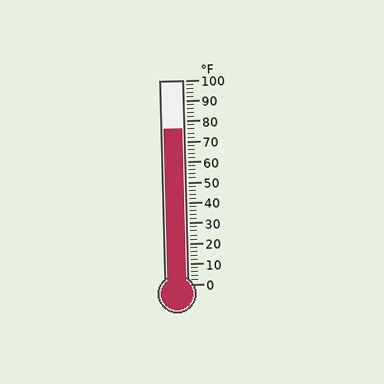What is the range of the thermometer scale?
The thermometer scale ranges from 0°F to 100°F.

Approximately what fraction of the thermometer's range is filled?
The thermometer is filled to approximately 75% of its range.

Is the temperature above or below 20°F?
The temperature is above 20°F.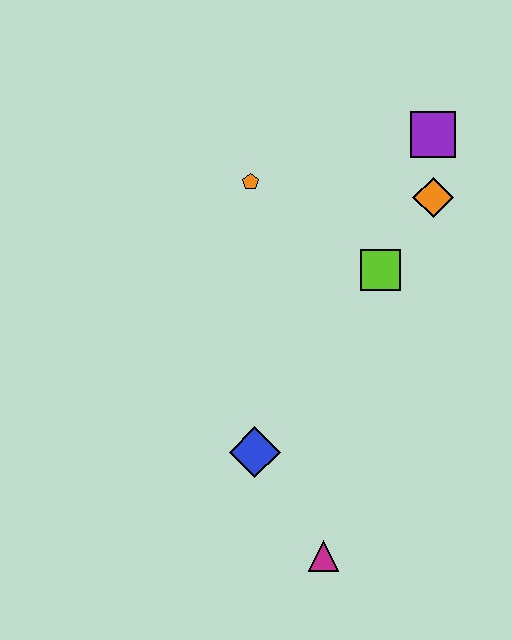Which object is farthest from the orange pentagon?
The magenta triangle is farthest from the orange pentagon.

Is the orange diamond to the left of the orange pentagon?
No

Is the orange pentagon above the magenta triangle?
Yes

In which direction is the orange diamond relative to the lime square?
The orange diamond is above the lime square.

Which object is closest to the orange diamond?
The purple square is closest to the orange diamond.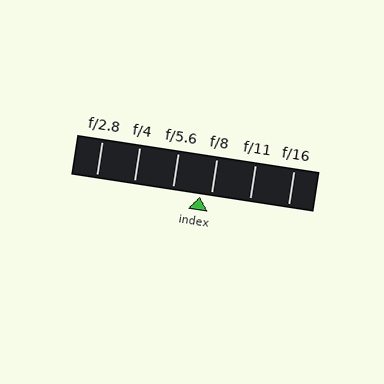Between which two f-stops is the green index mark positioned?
The index mark is between f/5.6 and f/8.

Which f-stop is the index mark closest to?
The index mark is closest to f/8.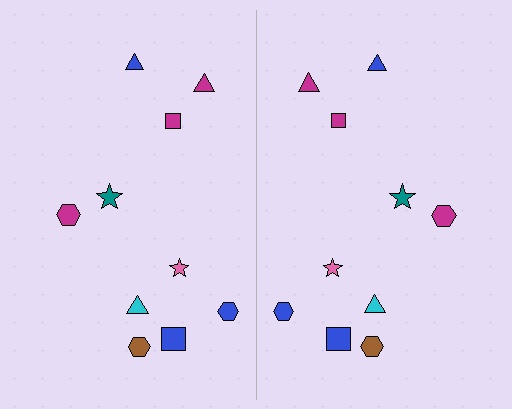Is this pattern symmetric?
Yes, this pattern has bilateral (reflection) symmetry.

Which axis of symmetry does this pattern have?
The pattern has a vertical axis of symmetry running through the center of the image.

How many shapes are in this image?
There are 20 shapes in this image.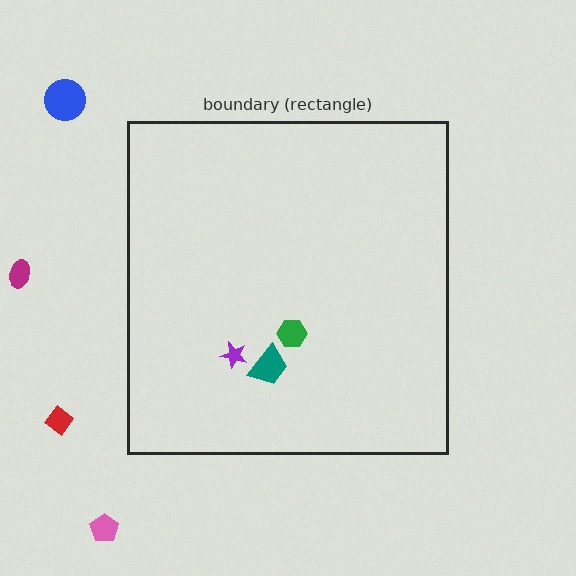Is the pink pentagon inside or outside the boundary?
Outside.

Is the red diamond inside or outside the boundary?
Outside.